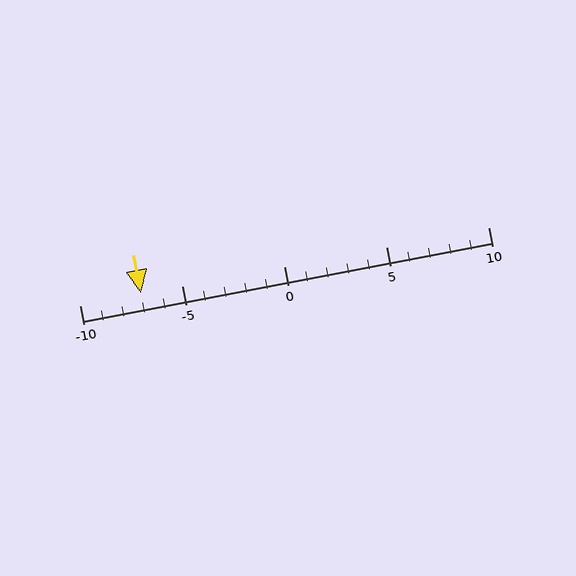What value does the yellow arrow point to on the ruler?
The yellow arrow points to approximately -7.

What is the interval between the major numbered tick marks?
The major tick marks are spaced 5 units apart.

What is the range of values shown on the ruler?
The ruler shows values from -10 to 10.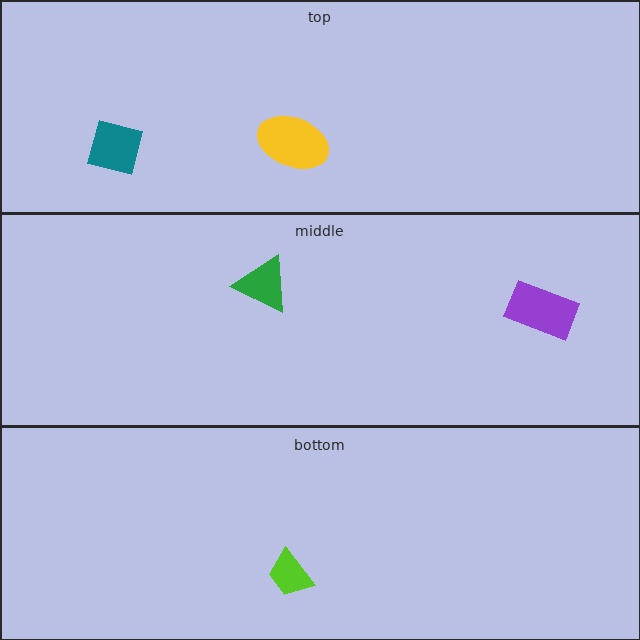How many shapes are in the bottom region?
1.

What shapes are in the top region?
The teal square, the yellow ellipse.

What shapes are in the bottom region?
The lime trapezoid.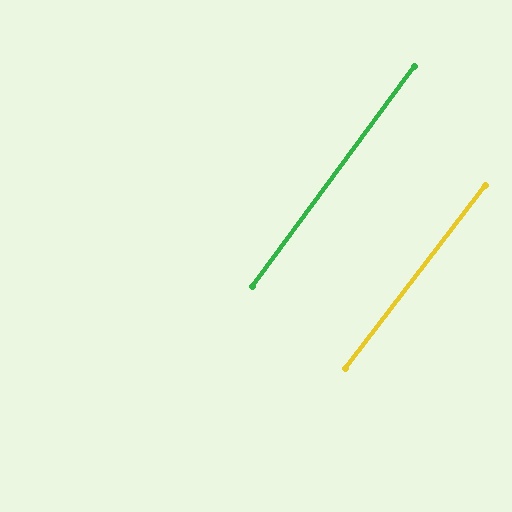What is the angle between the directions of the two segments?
Approximately 1 degree.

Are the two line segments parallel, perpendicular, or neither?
Parallel — their directions differ by only 0.9°.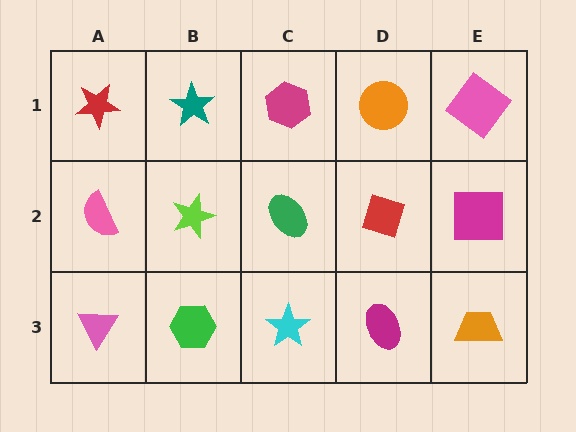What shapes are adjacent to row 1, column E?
A magenta square (row 2, column E), an orange circle (row 1, column D).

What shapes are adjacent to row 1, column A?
A pink semicircle (row 2, column A), a teal star (row 1, column B).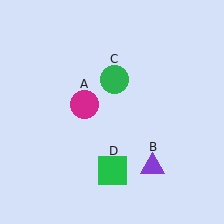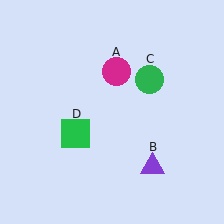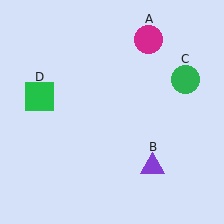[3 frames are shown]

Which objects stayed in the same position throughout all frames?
Purple triangle (object B) remained stationary.